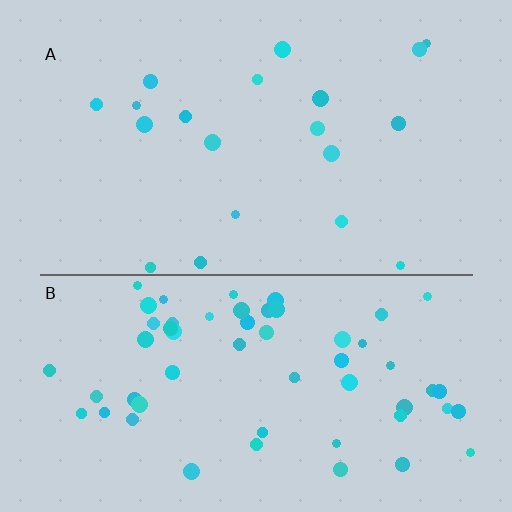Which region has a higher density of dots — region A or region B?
B (the bottom).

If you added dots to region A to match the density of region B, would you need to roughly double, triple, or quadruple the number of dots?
Approximately triple.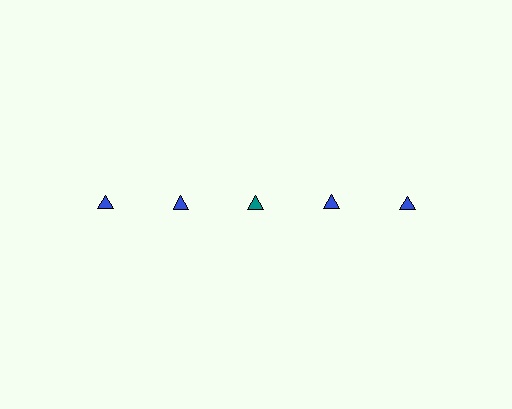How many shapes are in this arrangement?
There are 5 shapes arranged in a grid pattern.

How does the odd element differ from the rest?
It has a different color: teal instead of blue.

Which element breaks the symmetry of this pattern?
The teal triangle in the top row, center column breaks the symmetry. All other shapes are blue triangles.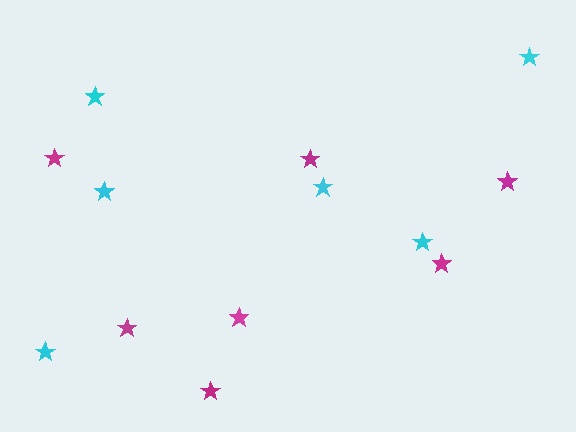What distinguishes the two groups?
There are 2 groups: one group of cyan stars (6) and one group of magenta stars (7).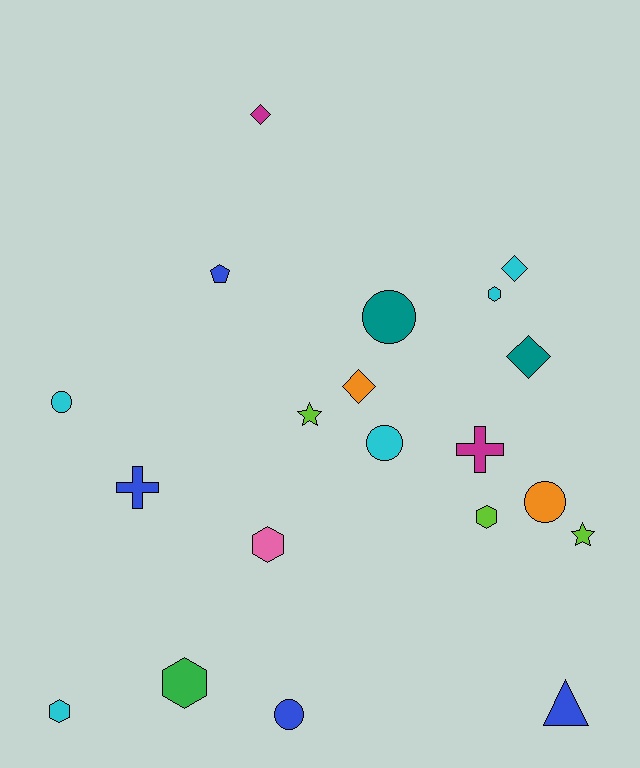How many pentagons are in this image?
There is 1 pentagon.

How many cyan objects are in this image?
There are 5 cyan objects.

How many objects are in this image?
There are 20 objects.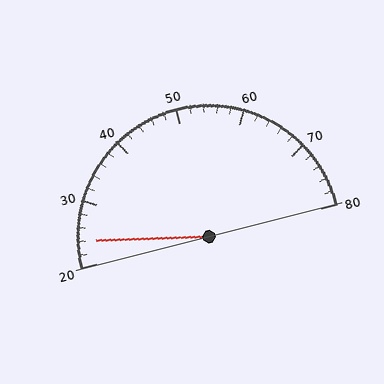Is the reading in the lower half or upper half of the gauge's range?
The reading is in the lower half of the range (20 to 80).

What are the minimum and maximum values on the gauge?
The gauge ranges from 20 to 80.